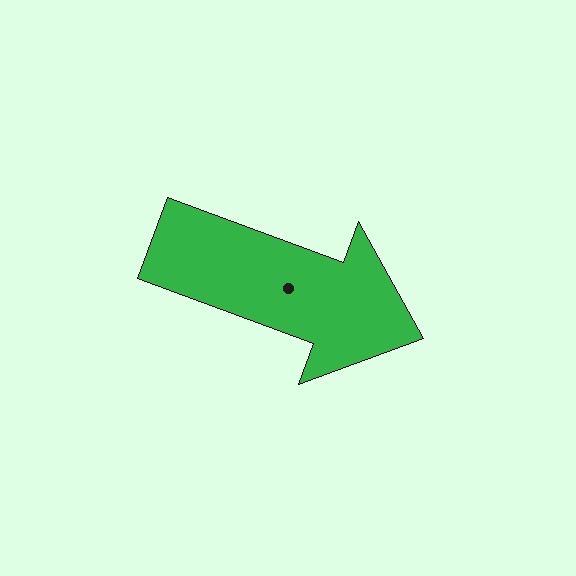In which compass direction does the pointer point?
East.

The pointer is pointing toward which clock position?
Roughly 4 o'clock.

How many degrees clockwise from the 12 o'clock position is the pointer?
Approximately 110 degrees.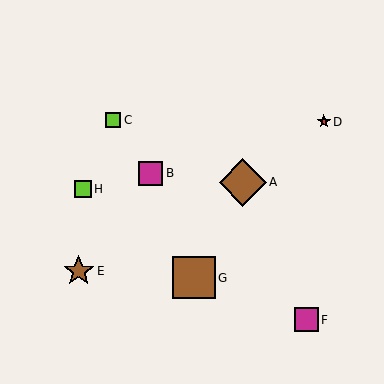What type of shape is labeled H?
Shape H is a lime square.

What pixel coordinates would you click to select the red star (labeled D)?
Click at (324, 122) to select the red star D.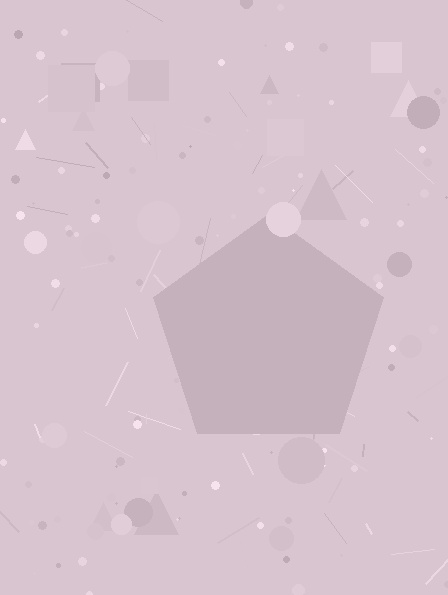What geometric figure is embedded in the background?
A pentagon is embedded in the background.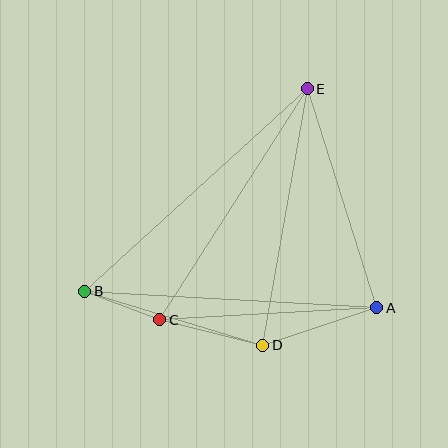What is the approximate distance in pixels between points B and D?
The distance between B and D is approximately 186 pixels.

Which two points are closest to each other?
Points B and C are closest to each other.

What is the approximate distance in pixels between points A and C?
The distance between A and C is approximately 217 pixels.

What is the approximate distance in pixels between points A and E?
The distance between A and E is approximately 230 pixels.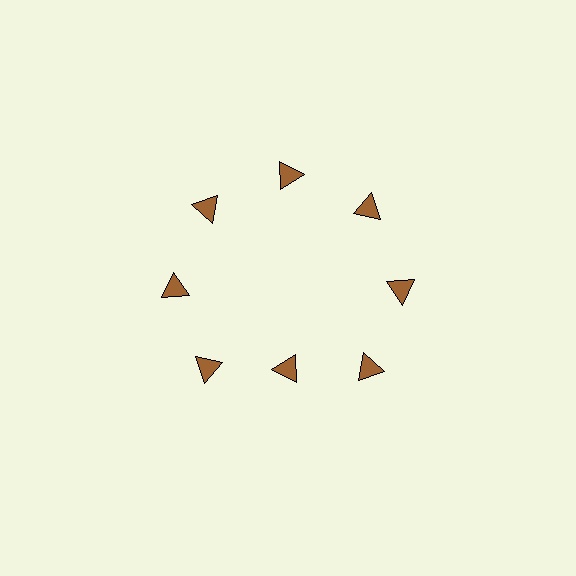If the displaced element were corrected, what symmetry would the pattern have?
It would have 8-fold rotational symmetry — the pattern would map onto itself every 45 degrees.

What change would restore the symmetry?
The symmetry would be restored by moving it outward, back onto the ring so that all 8 triangles sit at equal angles and equal distance from the center.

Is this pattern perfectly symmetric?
No. The 8 brown triangles are arranged in a ring, but one element near the 6 o'clock position is pulled inward toward the center, breaking the 8-fold rotational symmetry.